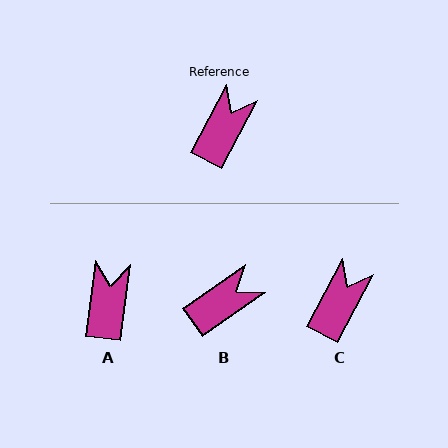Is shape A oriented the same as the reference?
No, it is off by about 20 degrees.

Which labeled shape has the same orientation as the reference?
C.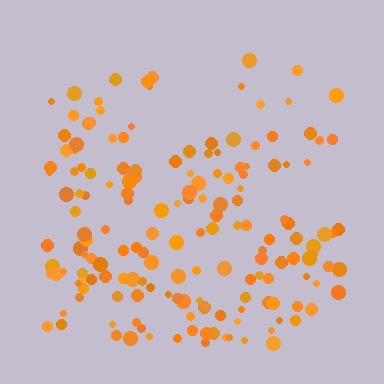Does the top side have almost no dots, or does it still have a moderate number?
Still a moderate number, just noticeably fewer than the bottom.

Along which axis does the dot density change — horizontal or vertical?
Vertical.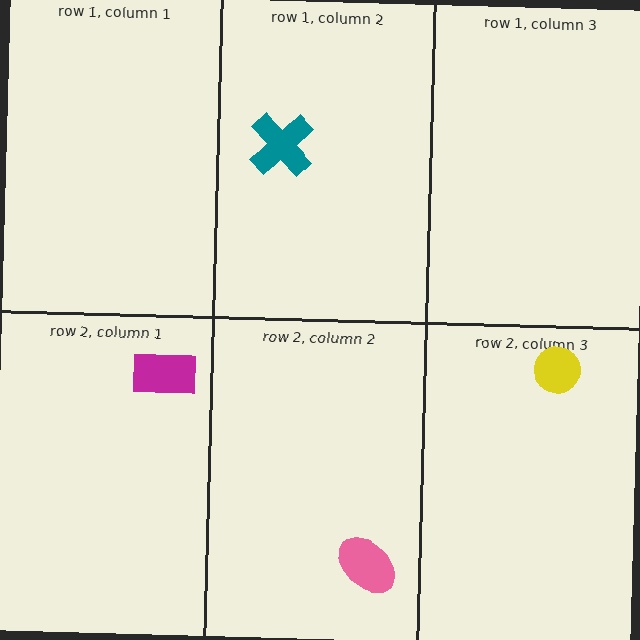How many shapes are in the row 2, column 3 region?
1.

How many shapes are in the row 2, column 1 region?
1.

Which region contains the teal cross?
The row 1, column 2 region.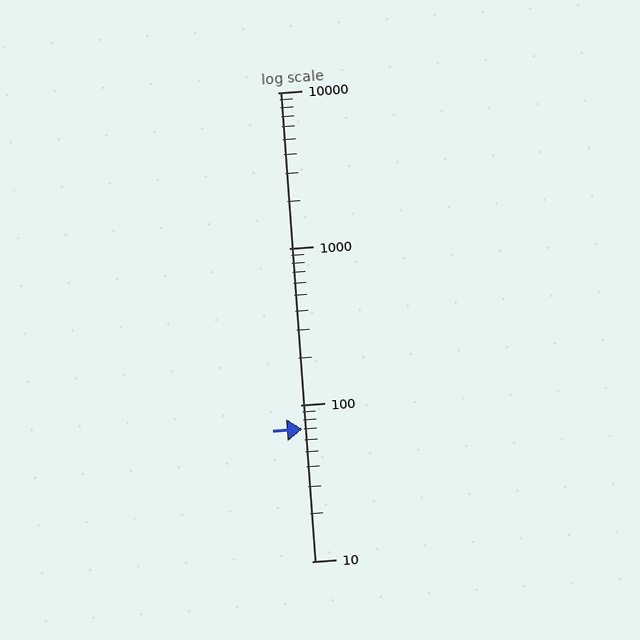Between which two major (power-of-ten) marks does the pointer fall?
The pointer is between 10 and 100.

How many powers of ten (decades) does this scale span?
The scale spans 3 decades, from 10 to 10000.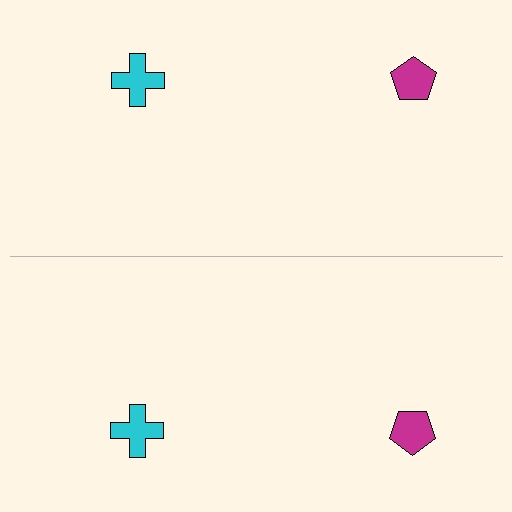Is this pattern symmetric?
Yes, this pattern has bilateral (reflection) symmetry.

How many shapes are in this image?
There are 4 shapes in this image.